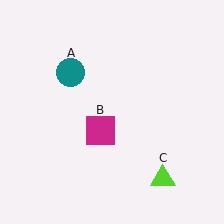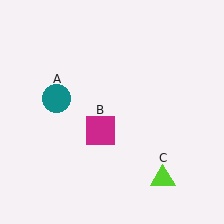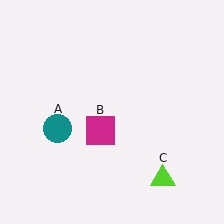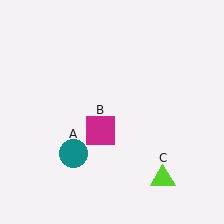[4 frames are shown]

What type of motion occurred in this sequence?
The teal circle (object A) rotated counterclockwise around the center of the scene.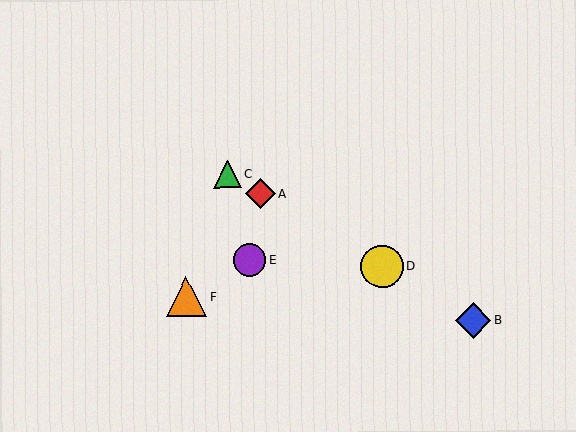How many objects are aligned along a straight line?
4 objects (A, B, C, D) are aligned along a straight line.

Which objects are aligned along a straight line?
Objects A, B, C, D are aligned along a straight line.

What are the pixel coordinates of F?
Object F is at (186, 296).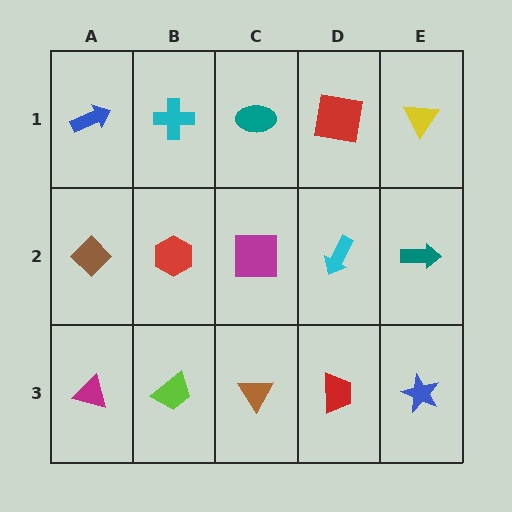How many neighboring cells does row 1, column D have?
3.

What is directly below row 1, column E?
A teal arrow.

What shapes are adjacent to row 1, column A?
A brown diamond (row 2, column A), a cyan cross (row 1, column B).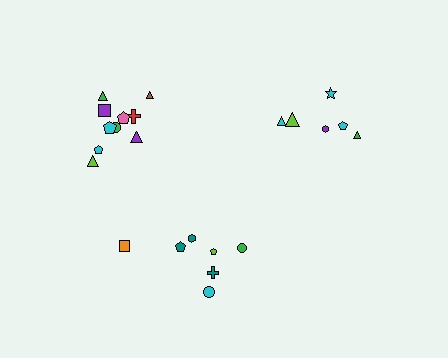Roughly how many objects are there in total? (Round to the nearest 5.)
Roughly 25 objects in total.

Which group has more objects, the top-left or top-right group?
The top-left group.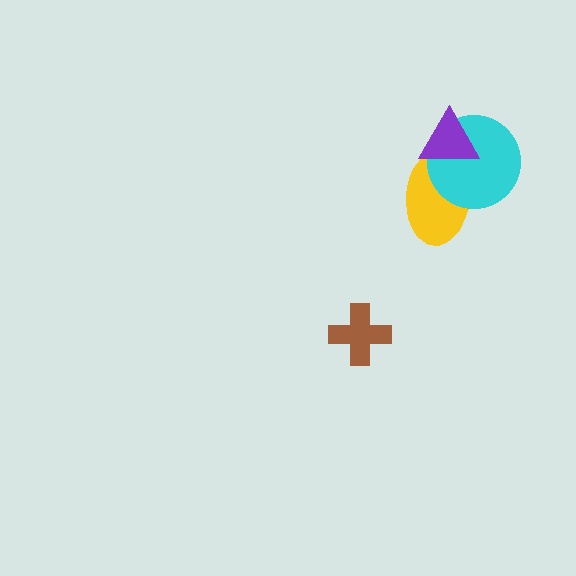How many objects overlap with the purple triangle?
2 objects overlap with the purple triangle.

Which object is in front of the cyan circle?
The purple triangle is in front of the cyan circle.